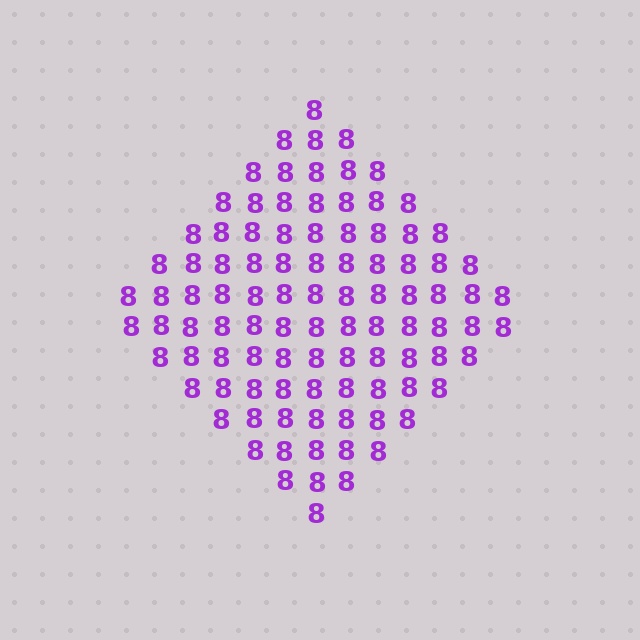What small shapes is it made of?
It is made of small digit 8's.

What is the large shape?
The large shape is a diamond.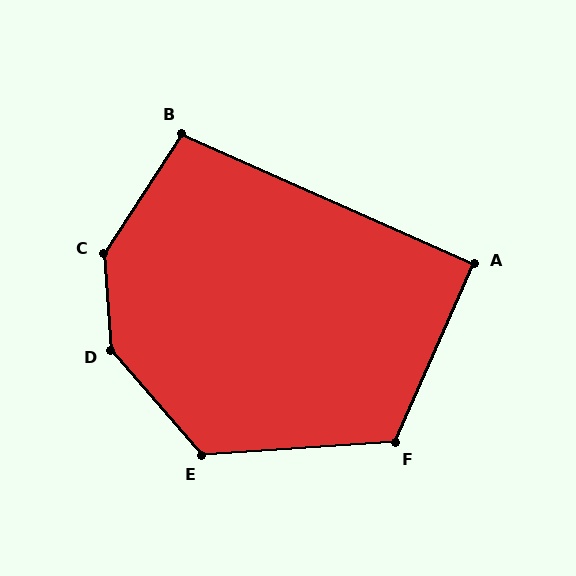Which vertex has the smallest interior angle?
A, at approximately 90 degrees.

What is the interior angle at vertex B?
Approximately 99 degrees (obtuse).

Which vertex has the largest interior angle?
D, at approximately 143 degrees.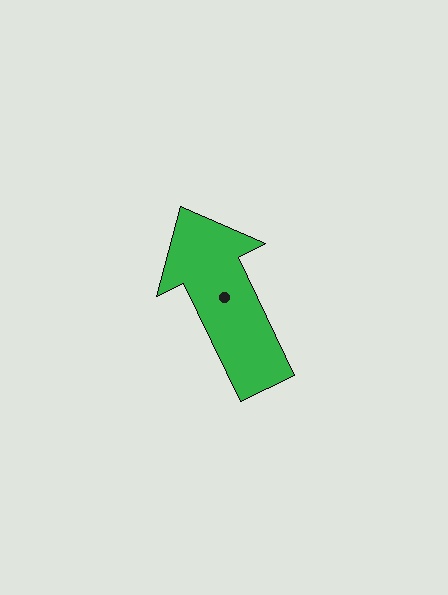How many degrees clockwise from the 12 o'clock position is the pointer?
Approximately 334 degrees.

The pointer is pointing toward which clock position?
Roughly 11 o'clock.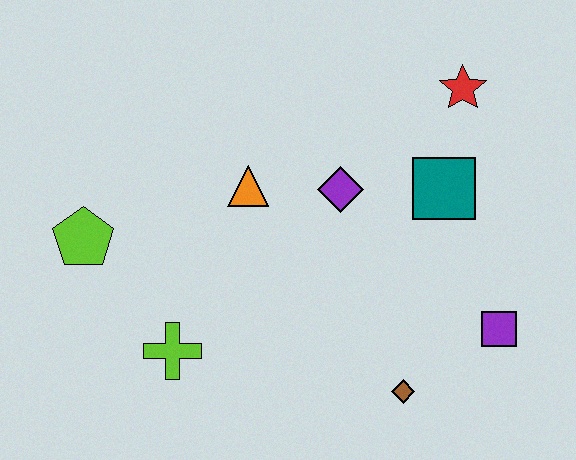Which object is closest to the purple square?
The brown diamond is closest to the purple square.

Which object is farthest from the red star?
The lime pentagon is farthest from the red star.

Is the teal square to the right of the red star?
No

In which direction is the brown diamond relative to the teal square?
The brown diamond is below the teal square.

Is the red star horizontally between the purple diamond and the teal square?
No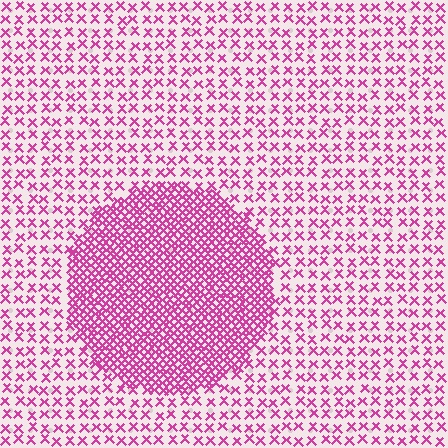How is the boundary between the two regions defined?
The boundary is defined by a change in element density (approximately 2.8x ratio). All elements are the same color, size, and shape.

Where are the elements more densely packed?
The elements are more densely packed inside the circle boundary.